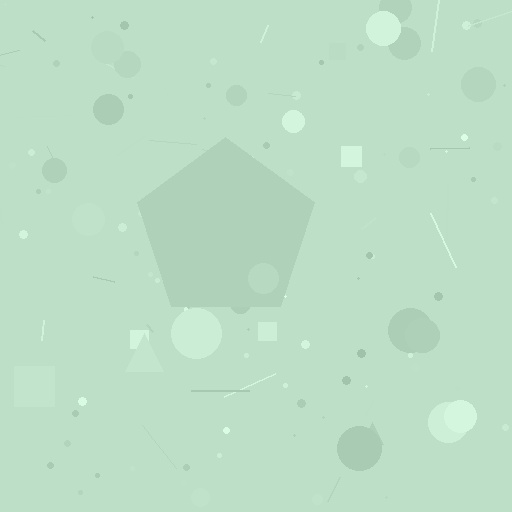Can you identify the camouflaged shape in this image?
The camouflaged shape is a pentagon.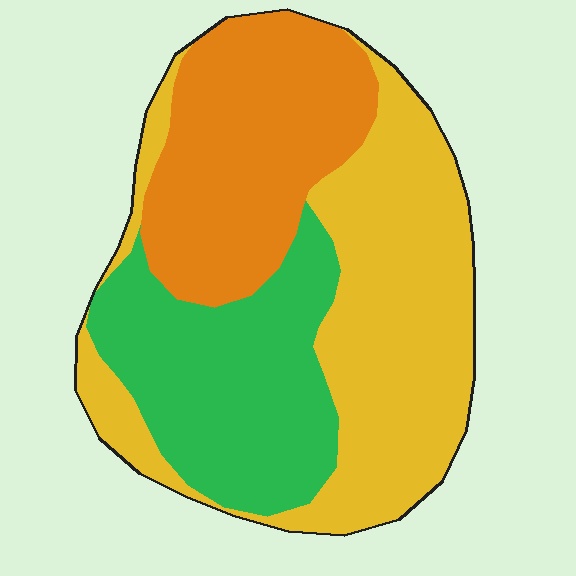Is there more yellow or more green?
Yellow.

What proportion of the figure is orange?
Orange takes up between a quarter and a half of the figure.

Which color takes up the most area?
Yellow, at roughly 40%.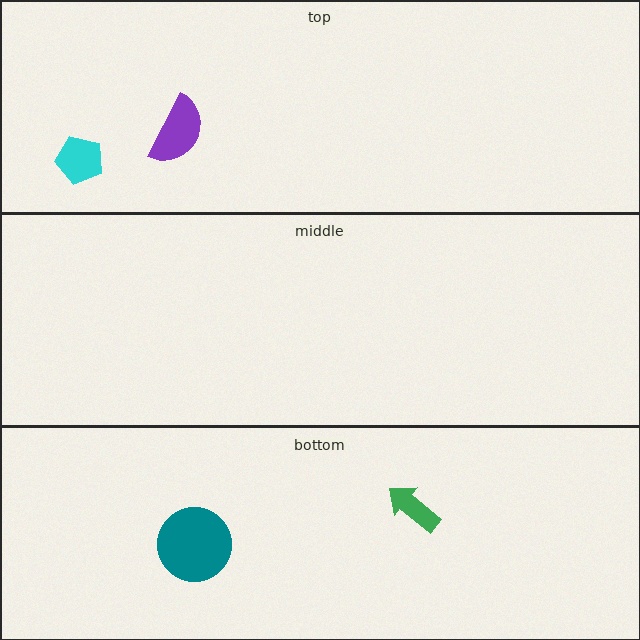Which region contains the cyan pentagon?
The top region.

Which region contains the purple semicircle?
The top region.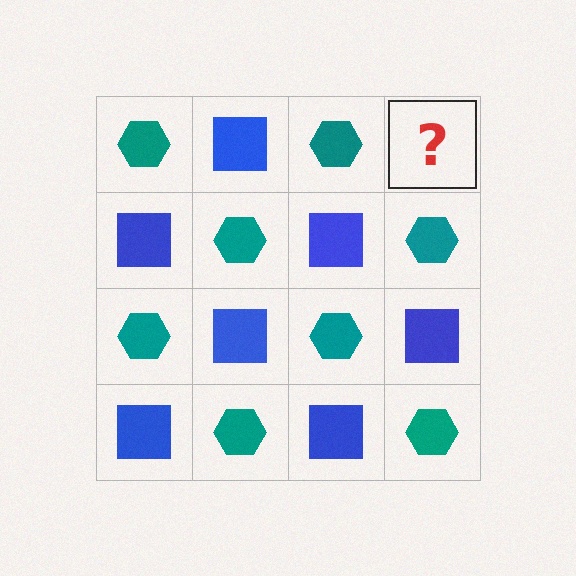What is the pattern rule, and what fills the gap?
The rule is that it alternates teal hexagon and blue square in a checkerboard pattern. The gap should be filled with a blue square.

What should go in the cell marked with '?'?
The missing cell should contain a blue square.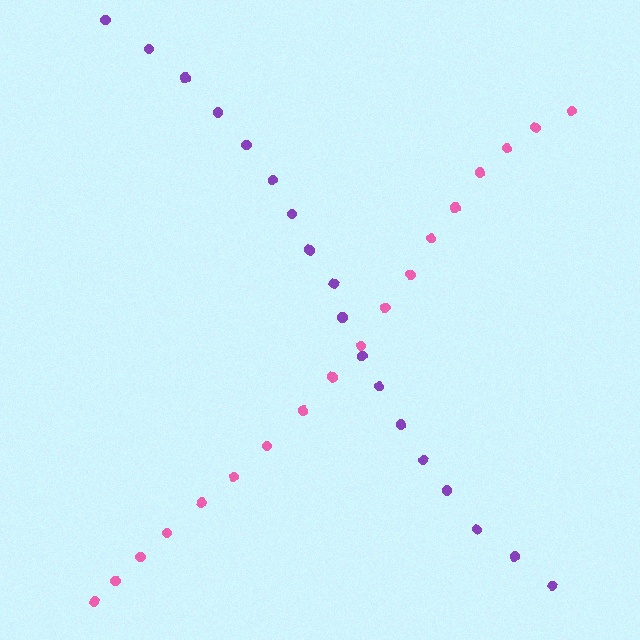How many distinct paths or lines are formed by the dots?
There are 2 distinct paths.